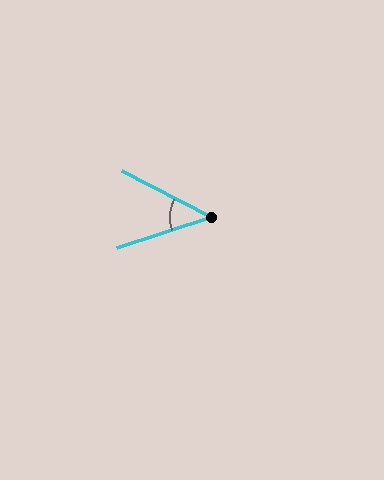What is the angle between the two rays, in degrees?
Approximately 46 degrees.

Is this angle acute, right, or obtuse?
It is acute.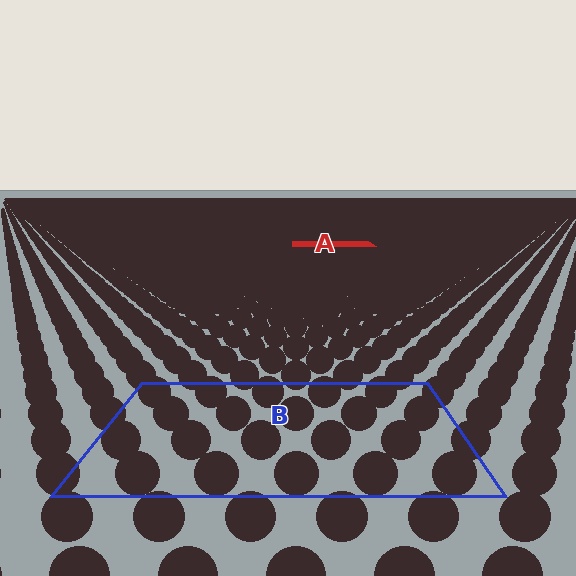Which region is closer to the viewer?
Region B is closer. The texture elements there are larger and more spread out.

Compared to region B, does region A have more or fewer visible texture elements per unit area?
Region A has more texture elements per unit area — they are packed more densely because it is farther away.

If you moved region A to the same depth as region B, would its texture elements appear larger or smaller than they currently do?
They would appear larger. At a closer depth, the same texture elements are projected at a bigger on-screen size.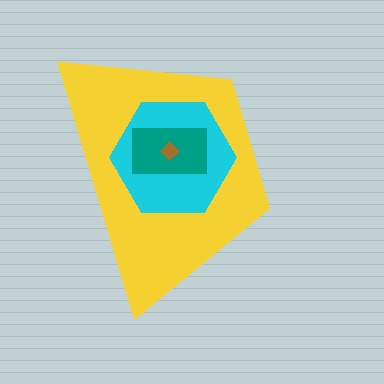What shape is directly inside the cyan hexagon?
The teal rectangle.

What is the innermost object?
The brown diamond.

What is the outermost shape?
The yellow trapezoid.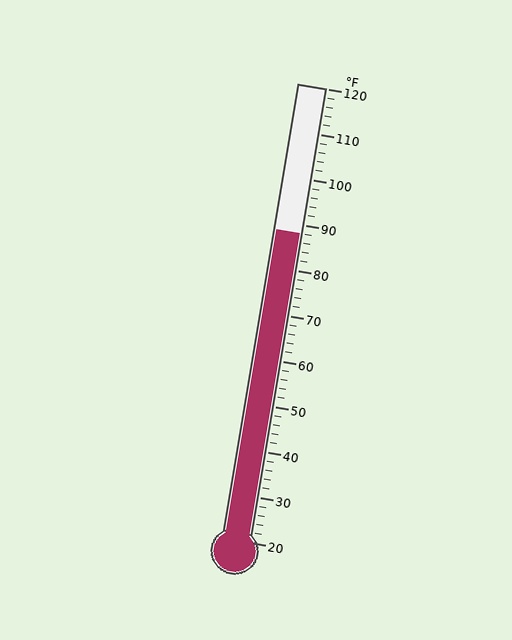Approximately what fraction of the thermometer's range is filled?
The thermometer is filled to approximately 70% of its range.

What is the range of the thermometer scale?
The thermometer scale ranges from 20°F to 120°F.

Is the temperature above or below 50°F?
The temperature is above 50°F.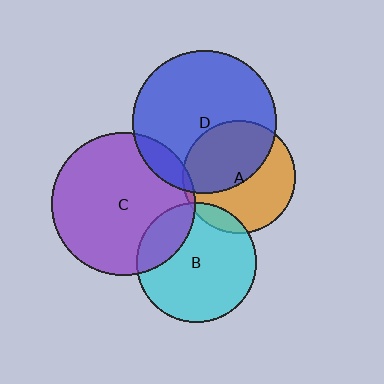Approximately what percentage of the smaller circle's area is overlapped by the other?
Approximately 10%.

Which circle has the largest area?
Circle D (blue).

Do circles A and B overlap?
Yes.